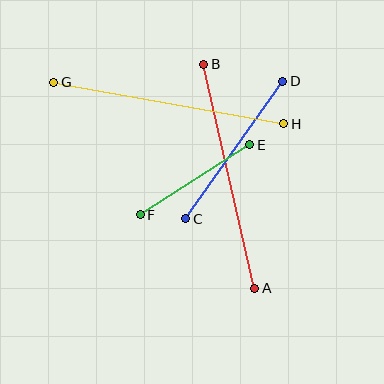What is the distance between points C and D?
The distance is approximately 168 pixels.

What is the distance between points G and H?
The distance is approximately 234 pixels.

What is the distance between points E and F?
The distance is approximately 130 pixels.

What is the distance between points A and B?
The distance is approximately 230 pixels.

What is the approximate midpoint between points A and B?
The midpoint is at approximately (229, 176) pixels.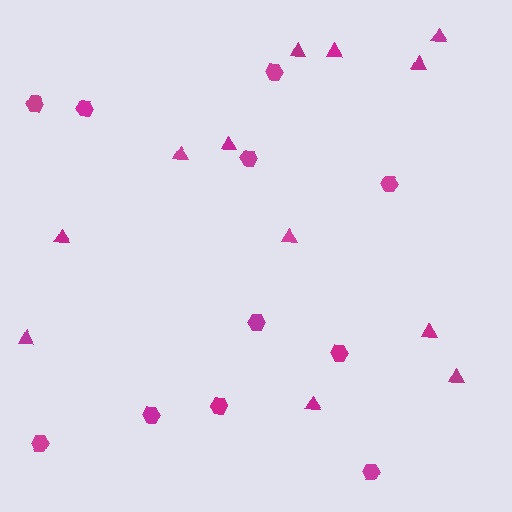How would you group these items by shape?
There are 2 groups: one group of hexagons (11) and one group of triangles (12).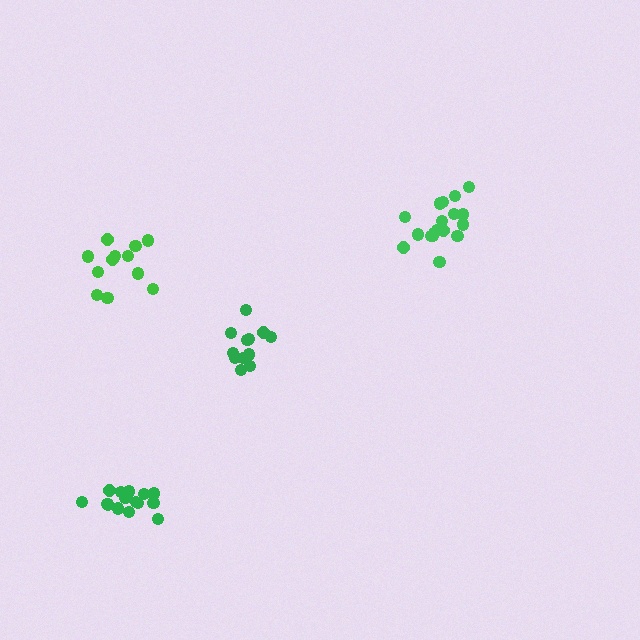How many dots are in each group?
Group 1: 12 dots, Group 2: 18 dots, Group 3: 15 dots, Group 4: 12 dots (57 total).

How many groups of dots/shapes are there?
There are 4 groups.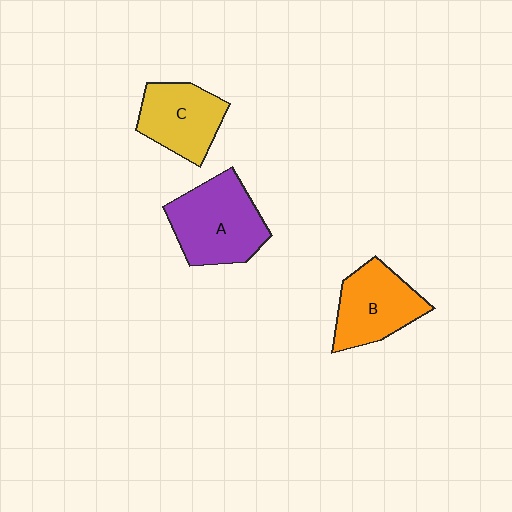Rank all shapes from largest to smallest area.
From largest to smallest: A (purple), B (orange), C (yellow).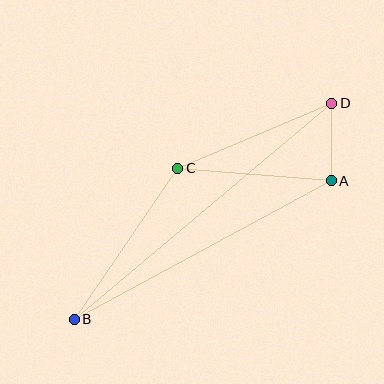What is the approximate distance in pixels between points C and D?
The distance between C and D is approximately 167 pixels.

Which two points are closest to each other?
Points A and D are closest to each other.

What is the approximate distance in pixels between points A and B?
The distance between A and B is approximately 292 pixels.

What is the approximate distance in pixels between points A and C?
The distance between A and C is approximately 154 pixels.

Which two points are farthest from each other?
Points B and D are farthest from each other.